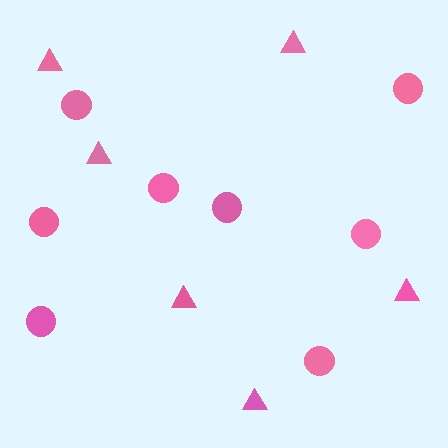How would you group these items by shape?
There are 2 groups: one group of circles (8) and one group of triangles (6).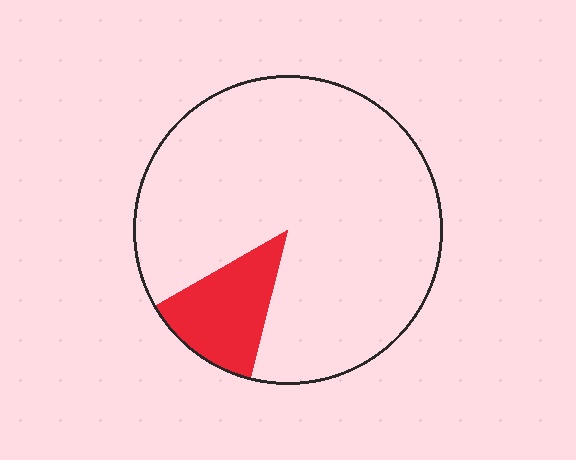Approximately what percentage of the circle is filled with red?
Approximately 15%.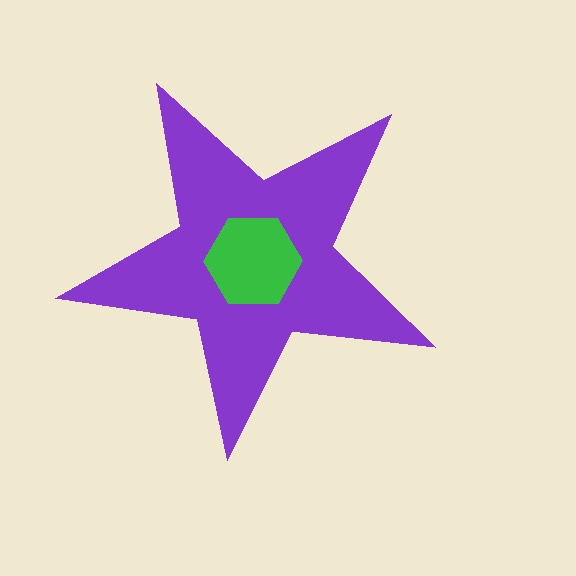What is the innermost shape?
The green hexagon.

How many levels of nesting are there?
2.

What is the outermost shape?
The purple star.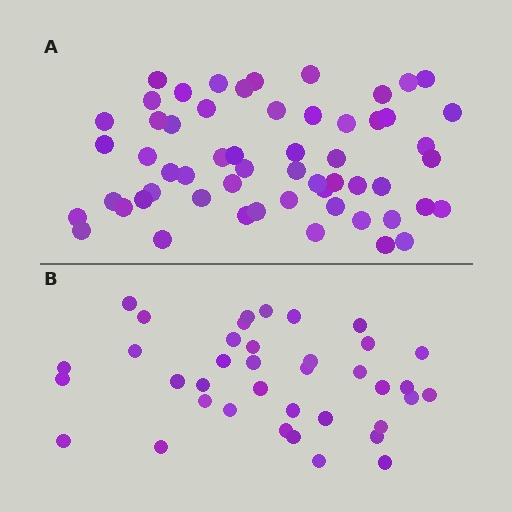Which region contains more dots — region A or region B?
Region A (the top region) has more dots.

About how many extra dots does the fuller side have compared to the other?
Region A has approximately 20 more dots than region B.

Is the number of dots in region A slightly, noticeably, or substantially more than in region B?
Region A has substantially more. The ratio is roughly 1.5 to 1.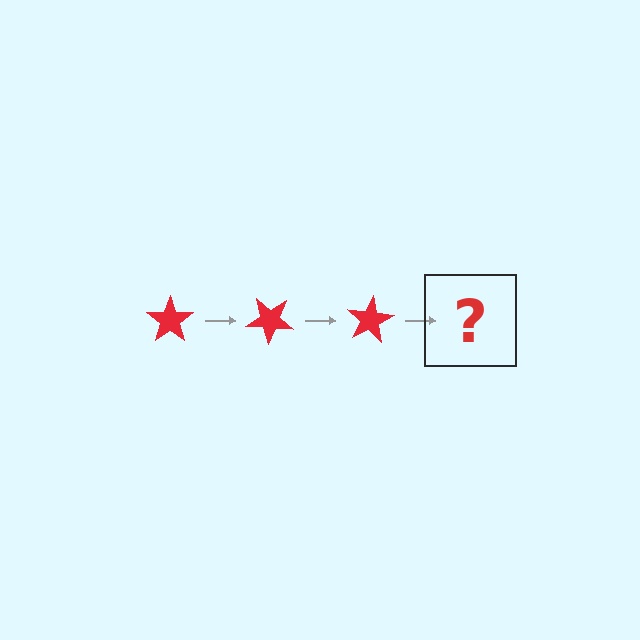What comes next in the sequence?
The next element should be a red star rotated 120 degrees.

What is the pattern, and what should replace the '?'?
The pattern is that the star rotates 40 degrees each step. The '?' should be a red star rotated 120 degrees.